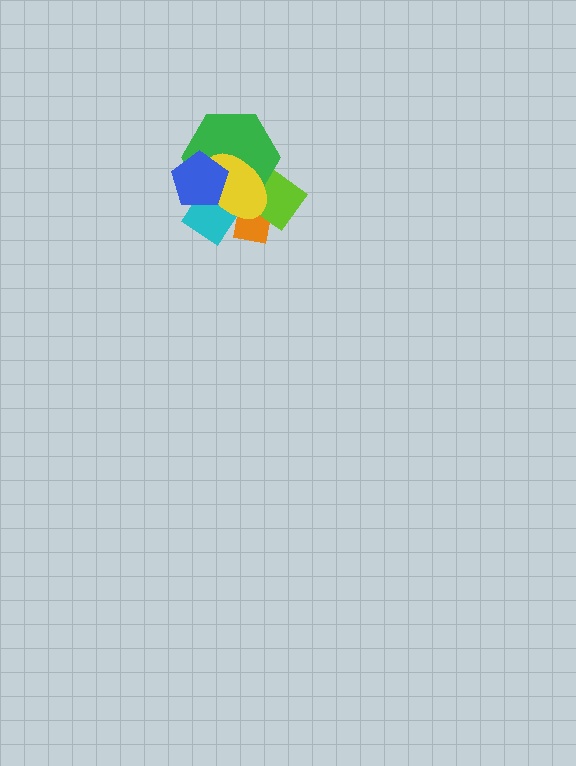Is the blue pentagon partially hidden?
No, no other shape covers it.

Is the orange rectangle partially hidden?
Yes, it is partially covered by another shape.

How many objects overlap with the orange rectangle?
4 objects overlap with the orange rectangle.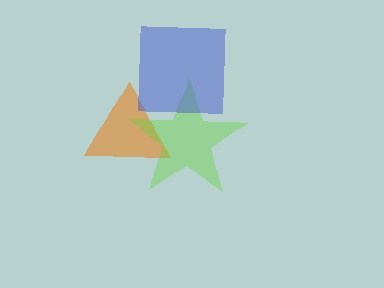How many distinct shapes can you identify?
There are 3 distinct shapes: an orange triangle, a lime star, a blue square.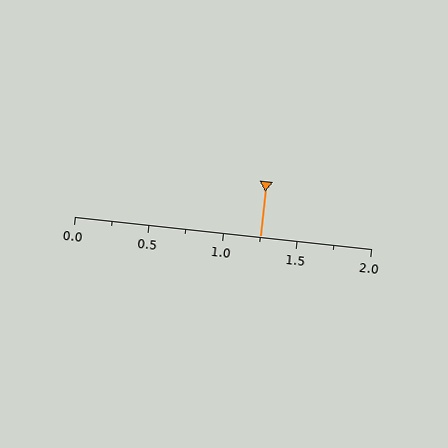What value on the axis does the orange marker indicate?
The marker indicates approximately 1.25.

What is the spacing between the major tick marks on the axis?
The major ticks are spaced 0.5 apart.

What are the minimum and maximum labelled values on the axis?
The axis runs from 0.0 to 2.0.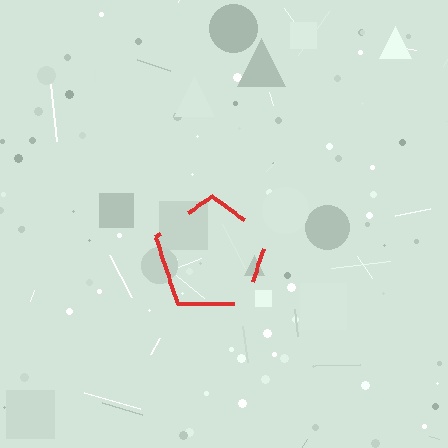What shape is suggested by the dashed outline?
The dashed outline suggests a pentagon.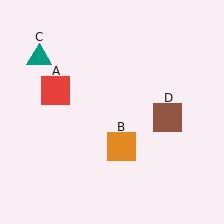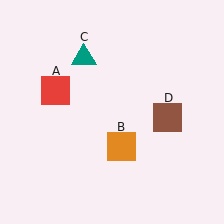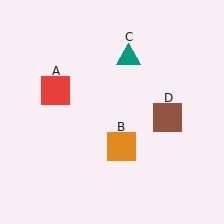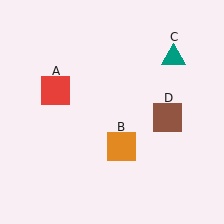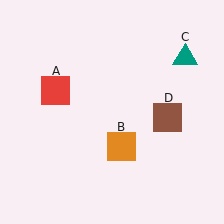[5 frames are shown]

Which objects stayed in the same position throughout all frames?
Red square (object A) and orange square (object B) and brown square (object D) remained stationary.